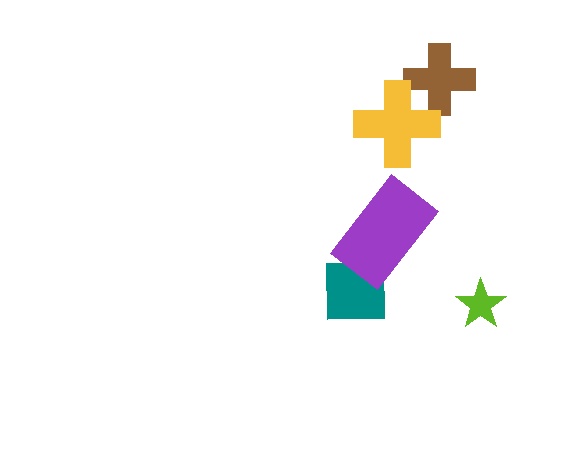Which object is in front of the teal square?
The purple rectangle is in front of the teal square.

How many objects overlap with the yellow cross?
1 object overlaps with the yellow cross.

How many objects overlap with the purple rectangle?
1 object overlaps with the purple rectangle.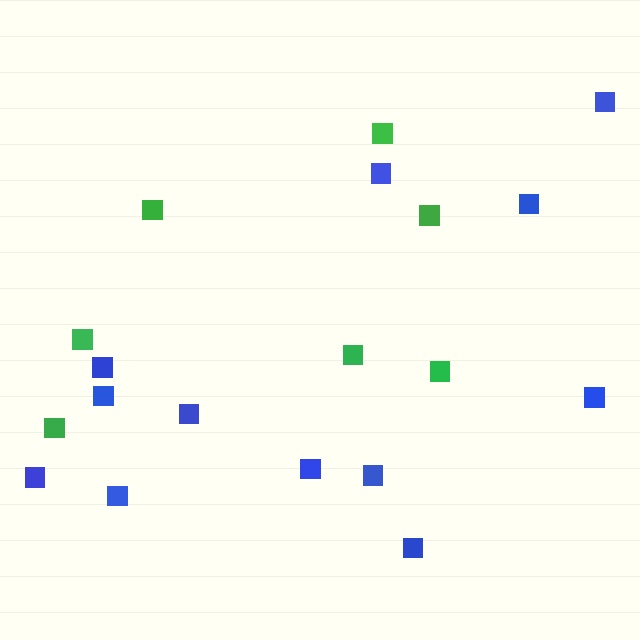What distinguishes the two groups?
There are 2 groups: one group of blue squares (12) and one group of green squares (7).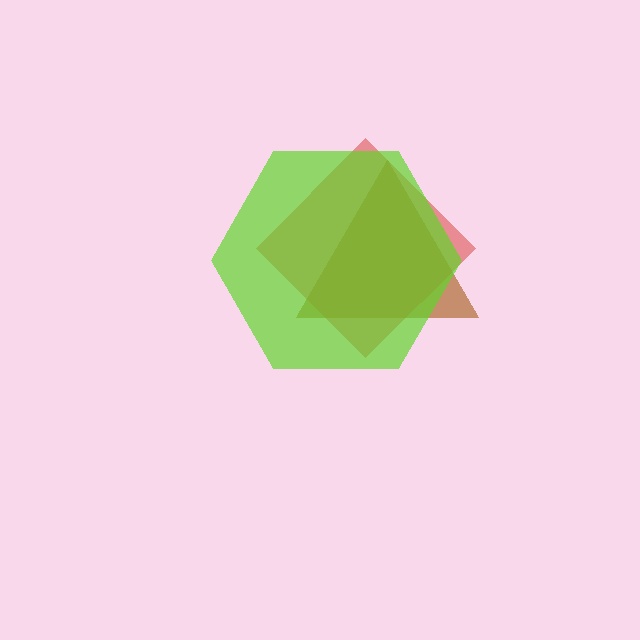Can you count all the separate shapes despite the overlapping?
Yes, there are 3 separate shapes.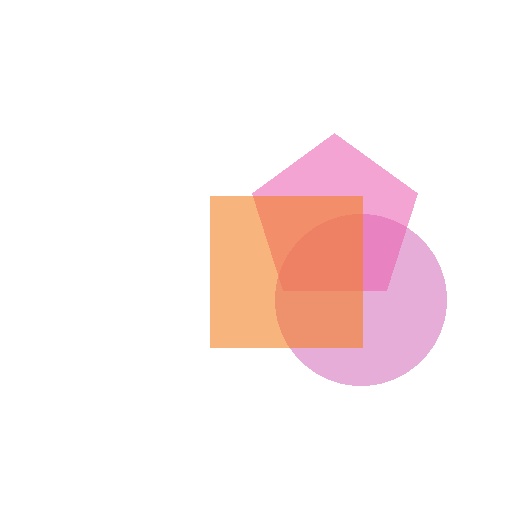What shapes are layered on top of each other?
The layered shapes are: a magenta circle, a pink pentagon, an orange square.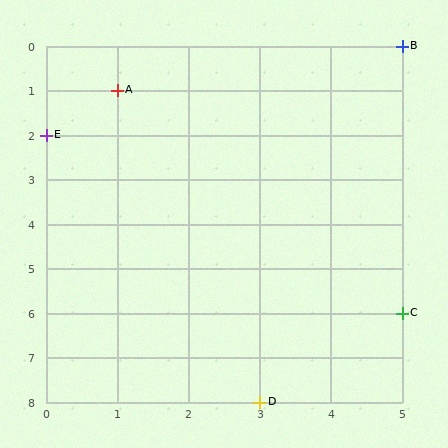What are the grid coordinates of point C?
Point C is at grid coordinates (5, 6).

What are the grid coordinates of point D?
Point D is at grid coordinates (3, 8).